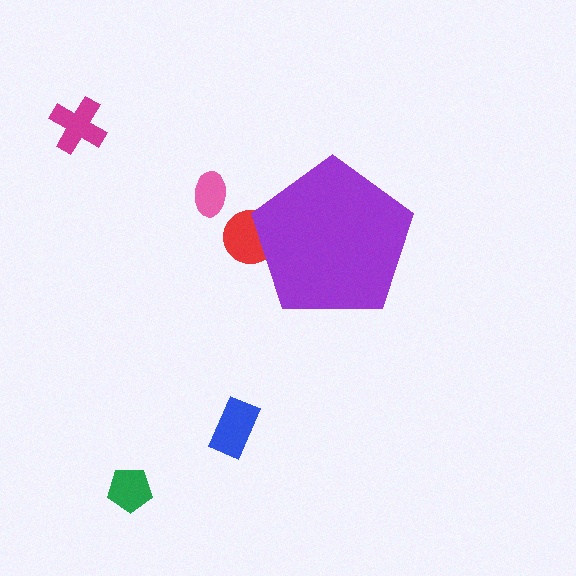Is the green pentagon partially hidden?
No, the green pentagon is fully visible.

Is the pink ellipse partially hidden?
No, the pink ellipse is fully visible.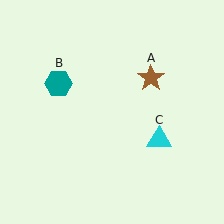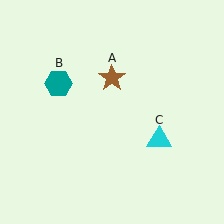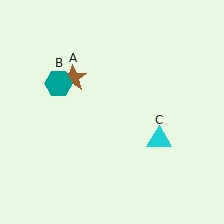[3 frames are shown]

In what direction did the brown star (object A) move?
The brown star (object A) moved left.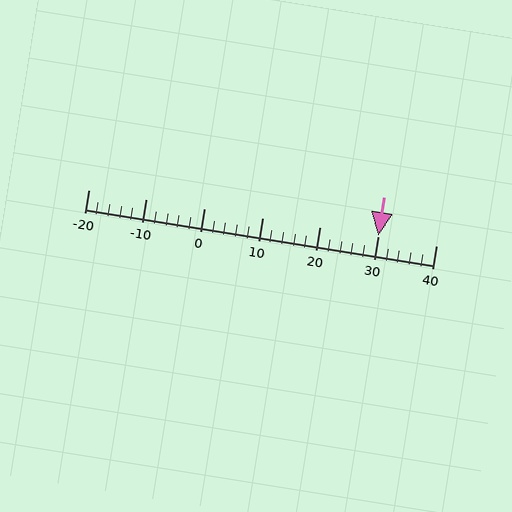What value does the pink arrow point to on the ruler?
The pink arrow points to approximately 30.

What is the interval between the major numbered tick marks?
The major tick marks are spaced 10 units apart.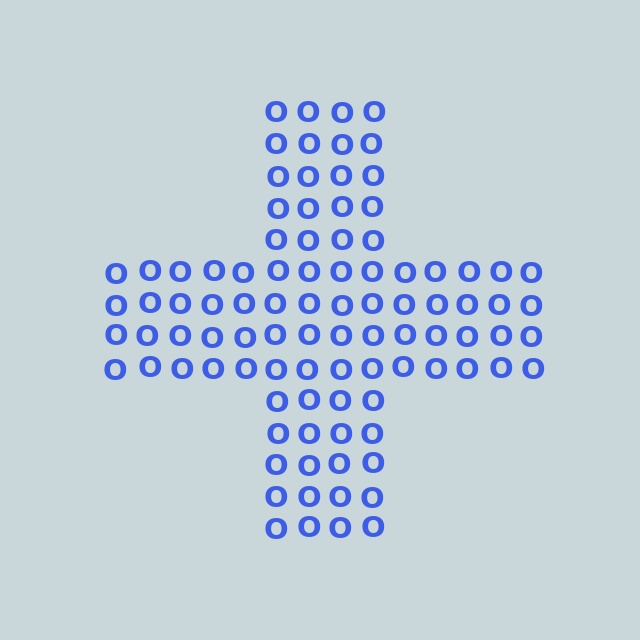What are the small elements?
The small elements are letter O's.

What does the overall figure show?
The overall figure shows a cross.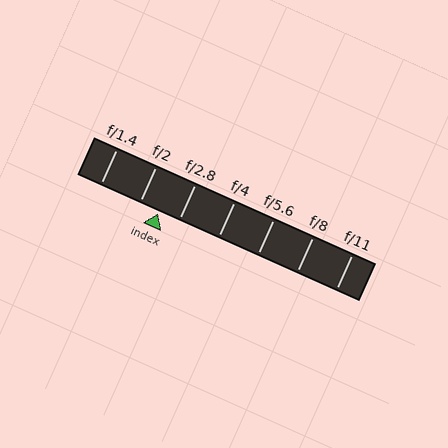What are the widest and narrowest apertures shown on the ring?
The widest aperture shown is f/1.4 and the narrowest is f/11.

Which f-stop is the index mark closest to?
The index mark is closest to f/2.8.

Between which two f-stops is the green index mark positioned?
The index mark is between f/2 and f/2.8.